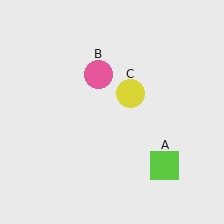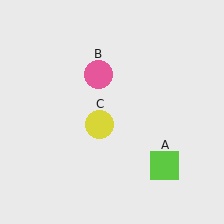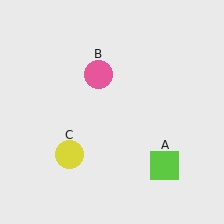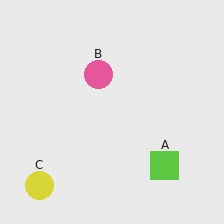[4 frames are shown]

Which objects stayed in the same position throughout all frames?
Lime square (object A) and pink circle (object B) remained stationary.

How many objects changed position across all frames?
1 object changed position: yellow circle (object C).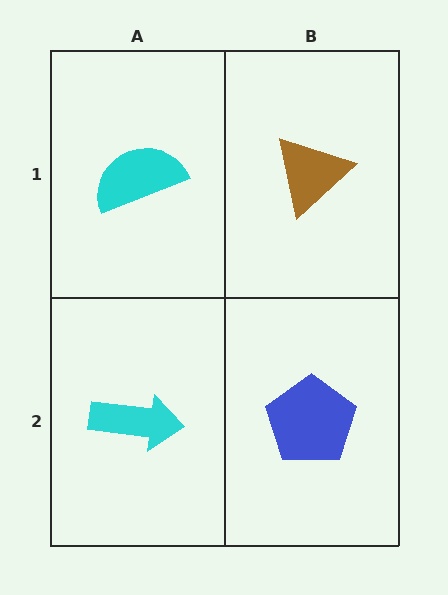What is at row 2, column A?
A cyan arrow.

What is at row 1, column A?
A cyan semicircle.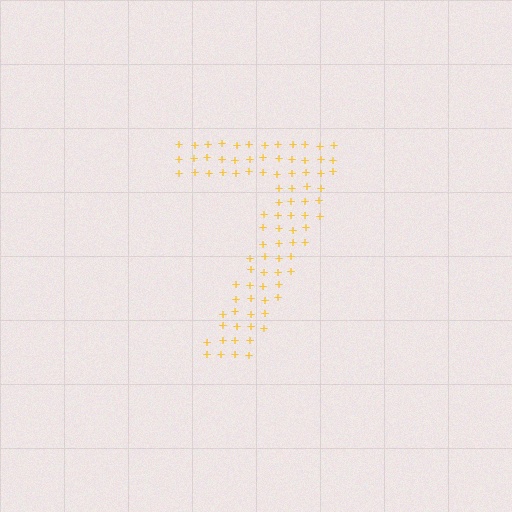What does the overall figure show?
The overall figure shows the digit 7.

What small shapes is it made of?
It is made of small plus signs.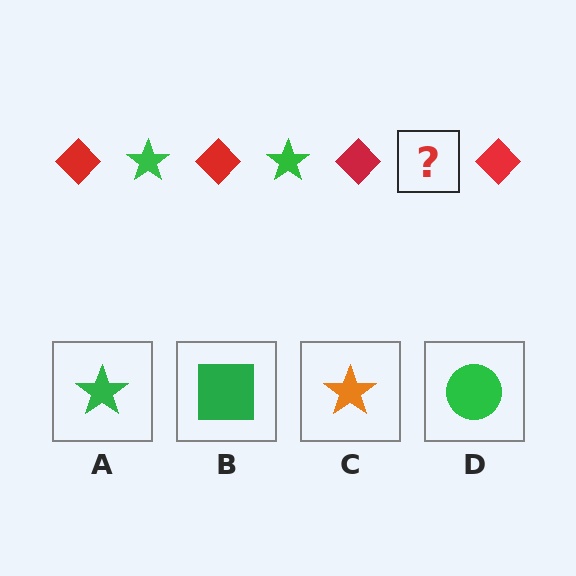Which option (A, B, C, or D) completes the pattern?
A.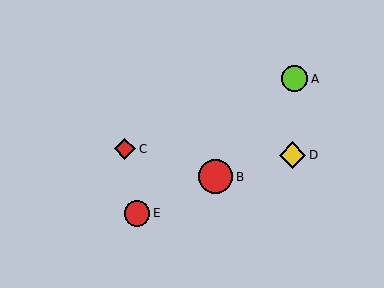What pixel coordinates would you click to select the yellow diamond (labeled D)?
Click at (292, 155) to select the yellow diamond D.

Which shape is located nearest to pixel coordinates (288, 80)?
The lime circle (labeled A) at (295, 79) is nearest to that location.